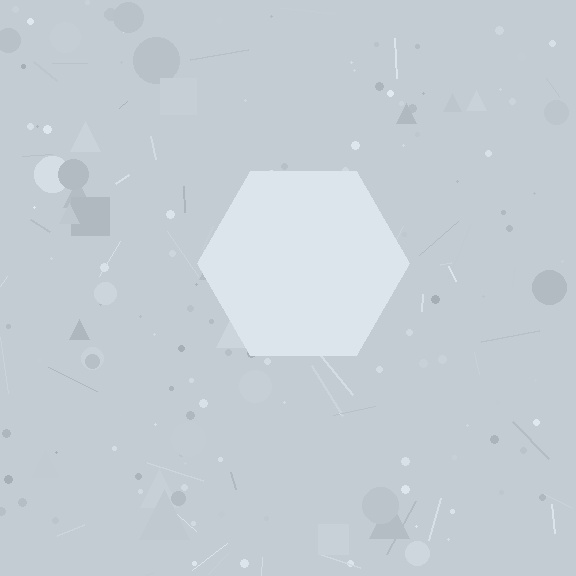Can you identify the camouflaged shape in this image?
The camouflaged shape is a hexagon.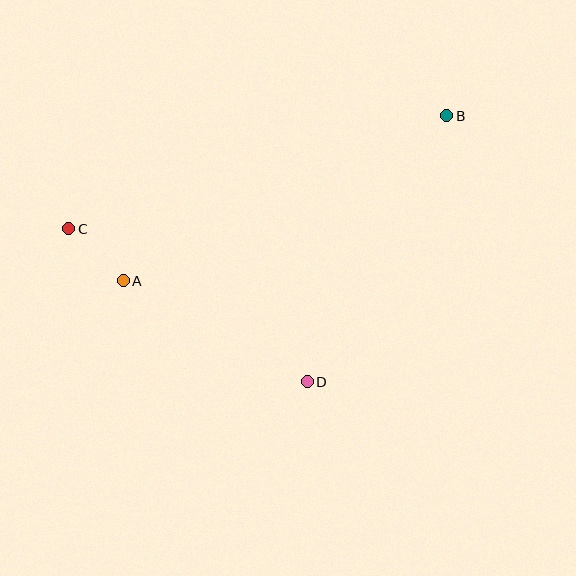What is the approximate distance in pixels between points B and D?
The distance between B and D is approximately 301 pixels.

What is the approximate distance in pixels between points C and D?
The distance between C and D is approximately 284 pixels.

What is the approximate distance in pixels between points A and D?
The distance between A and D is approximately 210 pixels.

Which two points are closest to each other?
Points A and C are closest to each other.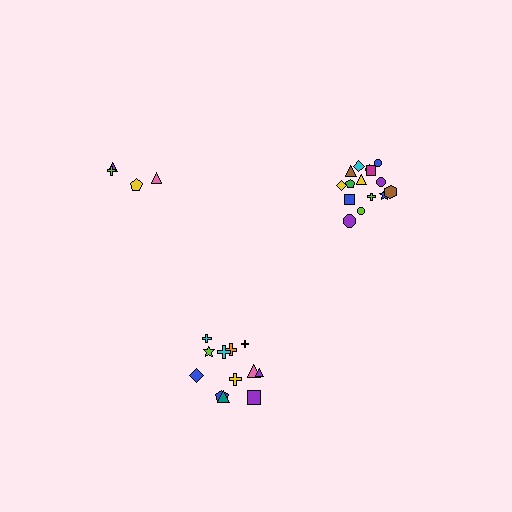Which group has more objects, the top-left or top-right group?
The top-right group.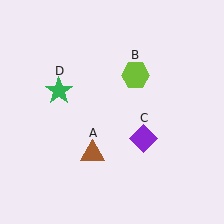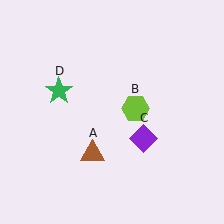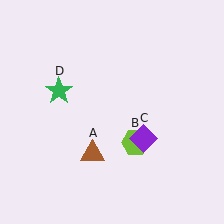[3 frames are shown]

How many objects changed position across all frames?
1 object changed position: lime hexagon (object B).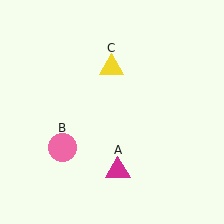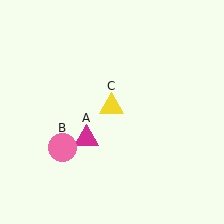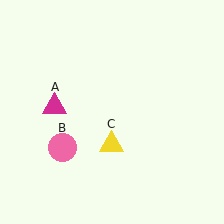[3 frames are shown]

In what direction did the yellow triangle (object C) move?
The yellow triangle (object C) moved down.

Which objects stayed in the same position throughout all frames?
Pink circle (object B) remained stationary.